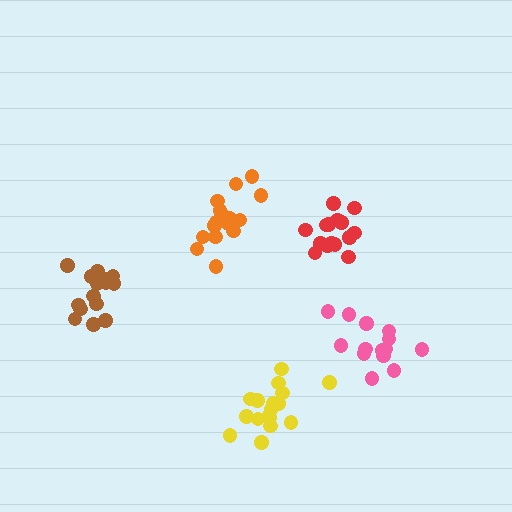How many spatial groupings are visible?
There are 5 spatial groupings.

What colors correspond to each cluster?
The clusters are colored: orange, red, brown, pink, yellow.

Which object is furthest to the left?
The brown cluster is leftmost.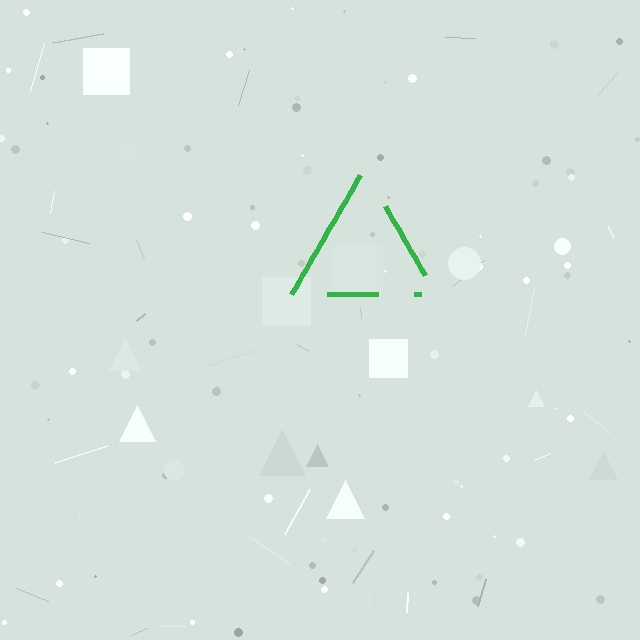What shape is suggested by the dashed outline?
The dashed outline suggests a triangle.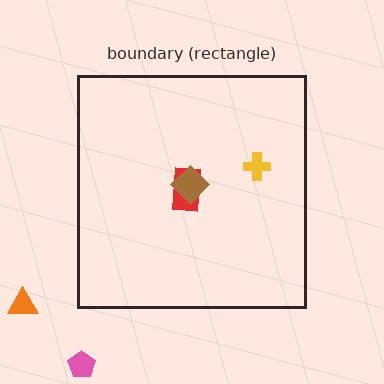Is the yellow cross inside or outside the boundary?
Inside.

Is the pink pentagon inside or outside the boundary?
Outside.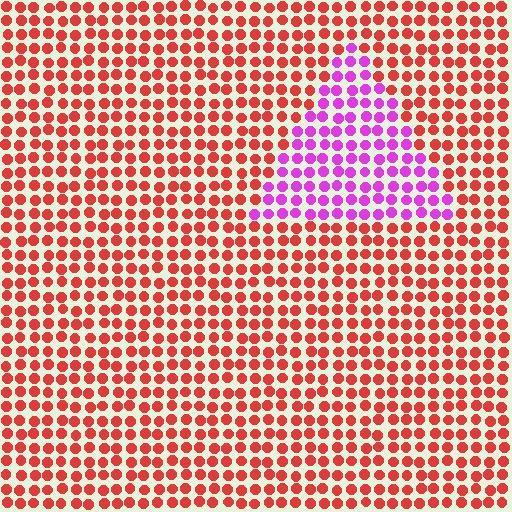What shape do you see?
I see a triangle.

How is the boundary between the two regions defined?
The boundary is defined purely by a slight shift in hue (about 60 degrees). Spacing, size, and orientation are identical on both sides.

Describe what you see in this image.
The image is filled with small red elements in a uniform arrangement. A triangle-shaped region is visible where the elements are tinted to a slightly different hue, forming a subtle color boundary.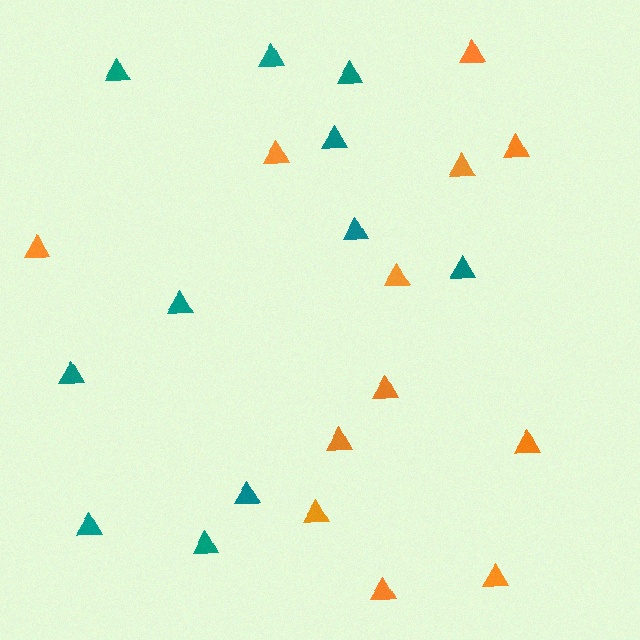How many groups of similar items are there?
There are 2 groups: one group of teal triangles (11) and one group of orange triangles (12).